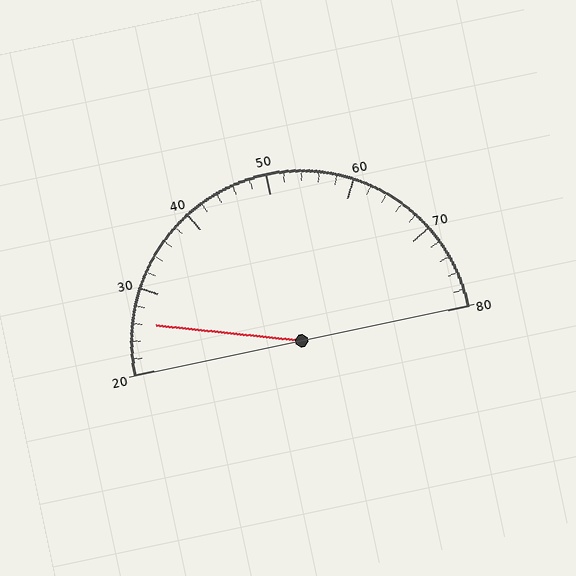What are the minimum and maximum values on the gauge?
The gauge ranges from 20 to 80.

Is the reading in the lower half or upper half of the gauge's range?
The reading is in the lower half of the range (20 to 80).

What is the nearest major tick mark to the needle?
The nearest major tick mark is 30.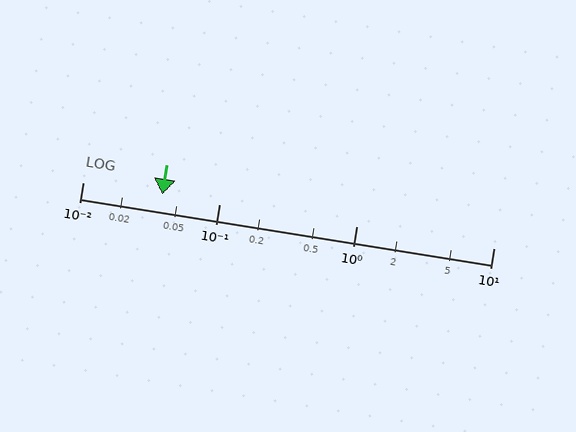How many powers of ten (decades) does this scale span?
The scale spans 3 decades, from 0.01 to 10.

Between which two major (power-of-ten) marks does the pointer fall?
The pointer is between 0.01 and 0.1.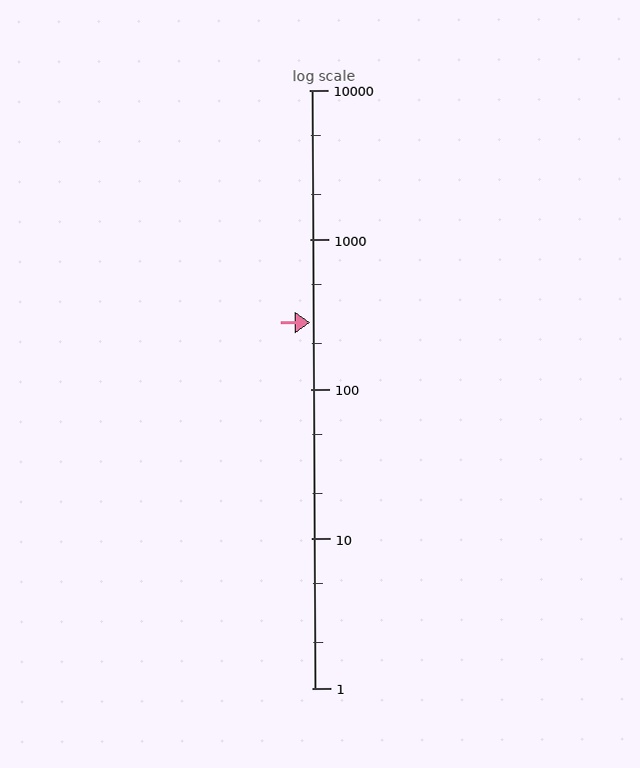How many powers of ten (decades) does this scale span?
The scale spans 4 decades, from 1 to 10000.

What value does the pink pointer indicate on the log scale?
The pointer indicates approximately 280.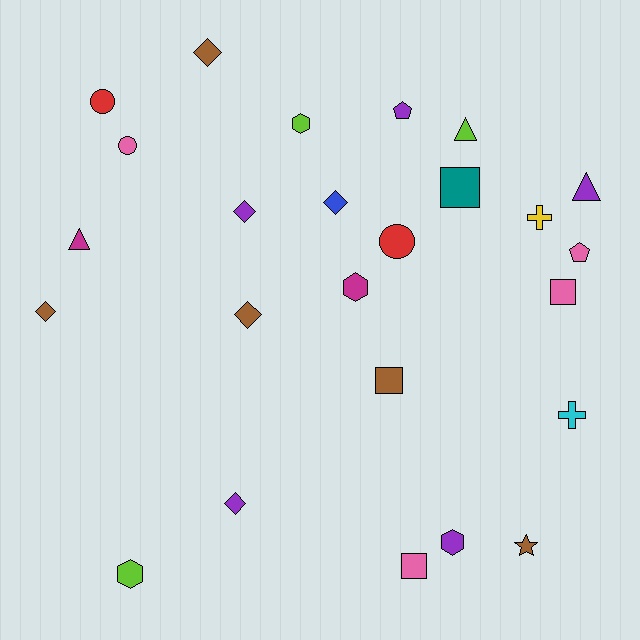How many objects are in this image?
There are 25 objects.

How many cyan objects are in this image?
There is 1 cyan object.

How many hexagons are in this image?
There are 4 hexagons.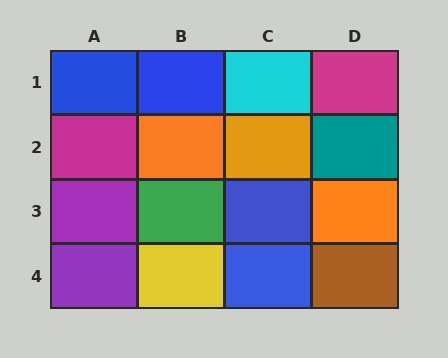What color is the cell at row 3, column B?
Green.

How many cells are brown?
1 cell is brown.